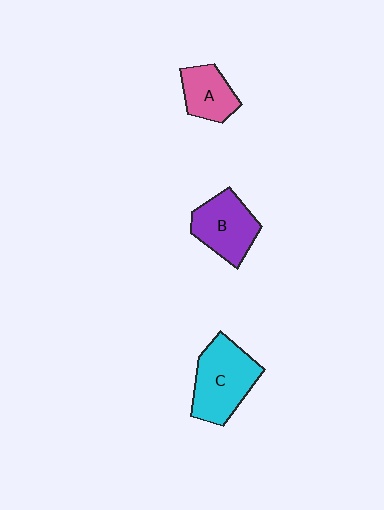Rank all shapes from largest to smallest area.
From largest to smallest: C (cyan), B (purple), A (pink).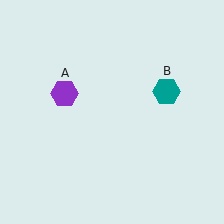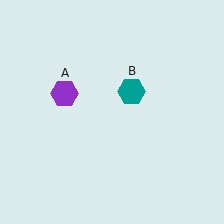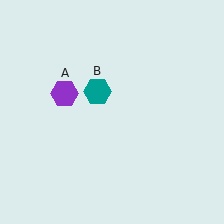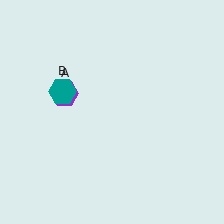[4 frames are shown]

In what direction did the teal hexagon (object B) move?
The teal hexagon (object B) moved left.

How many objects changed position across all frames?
1 object changed position: teal hexagon (object B).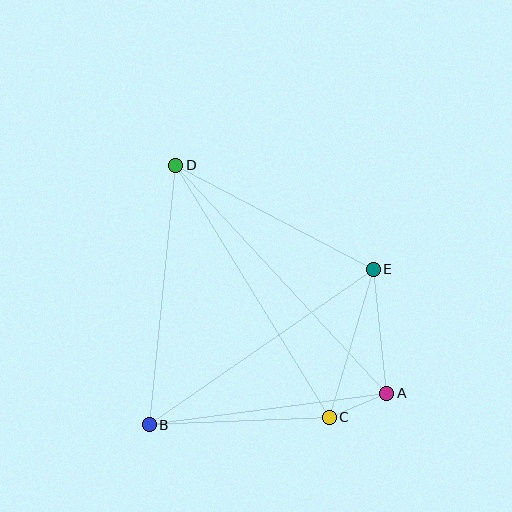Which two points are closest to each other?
Points A and C are closest to each other.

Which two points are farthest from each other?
Points A and D are farthest from each other.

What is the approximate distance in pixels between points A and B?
The distance between A and B is approximately 240 pixels.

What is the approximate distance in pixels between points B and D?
The distance between B and D is approximately 261 pixels.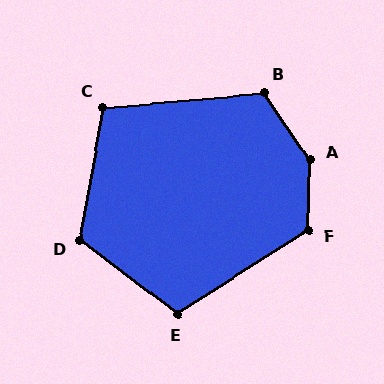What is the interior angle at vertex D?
Approximately 116 degrees (obtuse).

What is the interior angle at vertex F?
Approximately 124 degrees (obtuse).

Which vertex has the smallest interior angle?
C, at approximately 105 degrees.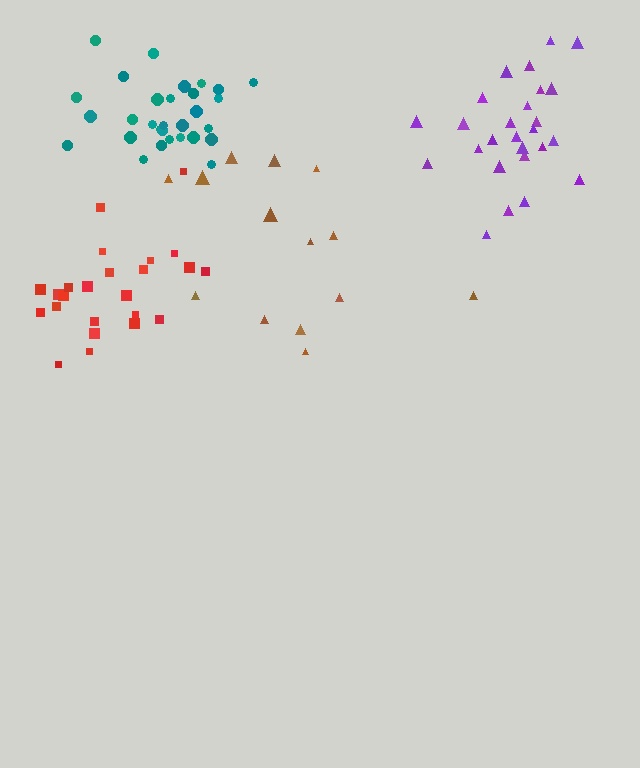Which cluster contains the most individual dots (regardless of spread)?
Teal (30).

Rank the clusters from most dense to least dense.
teal, purple, red, brown.